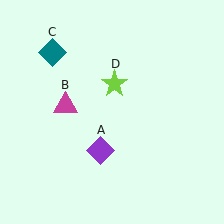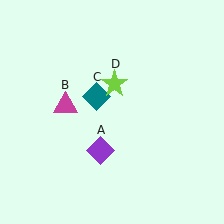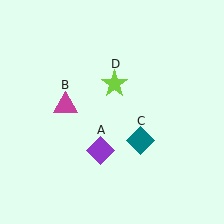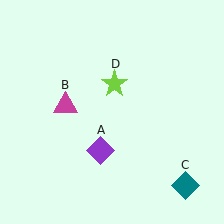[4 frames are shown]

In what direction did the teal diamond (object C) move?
The teal diamond (object C) moved down and to the right.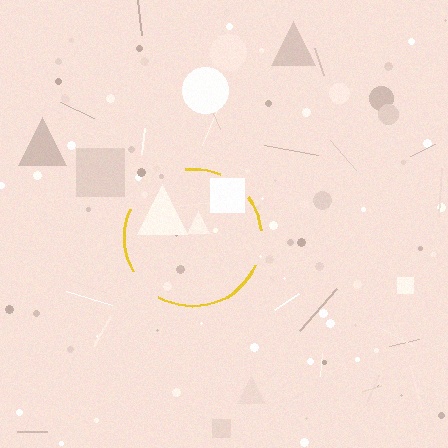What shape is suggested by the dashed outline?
The dashed outline suggests a circle.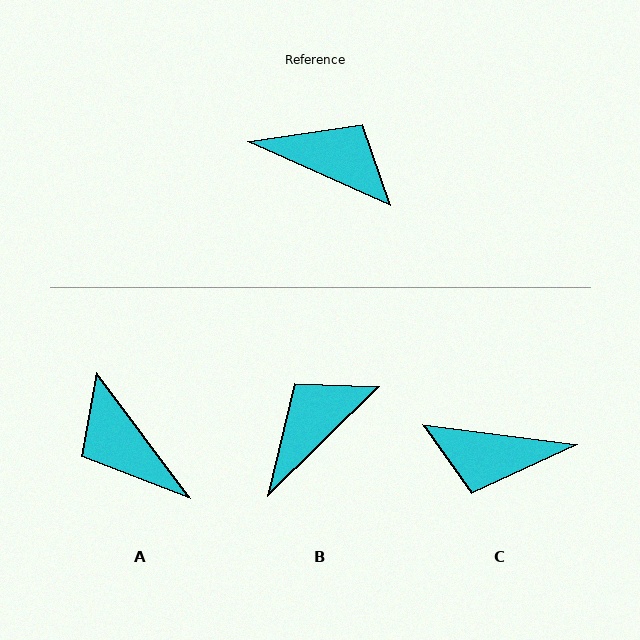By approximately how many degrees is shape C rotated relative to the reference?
Approximately 163 degrees clockwise.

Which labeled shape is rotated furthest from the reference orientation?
C, about 163 degrees away.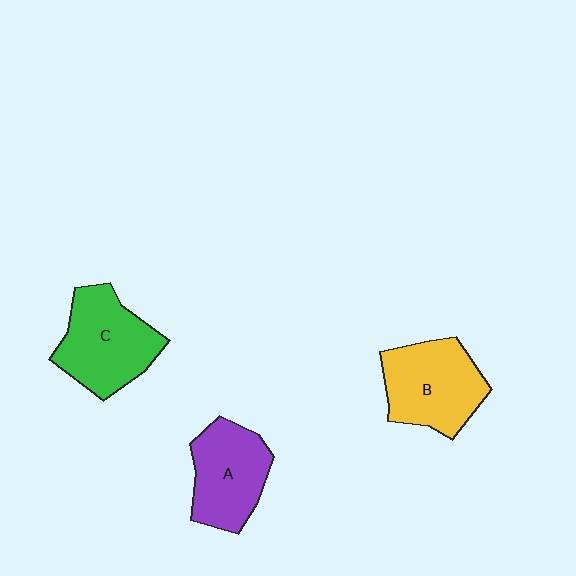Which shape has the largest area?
Shape C (green).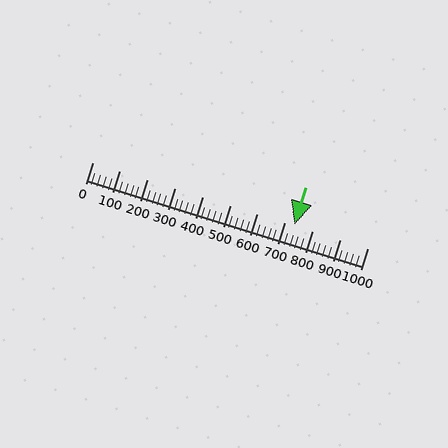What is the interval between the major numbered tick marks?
The major tick marks are spaced 100 units apart.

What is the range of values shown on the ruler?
The ruler shows values from 0 to 1000.